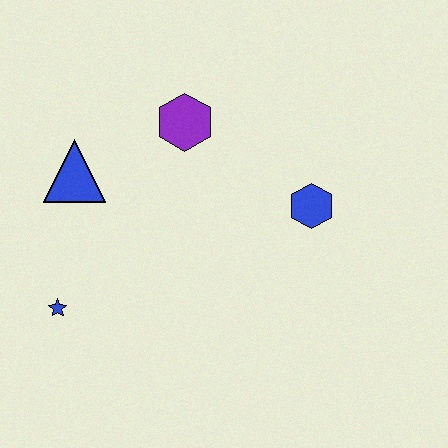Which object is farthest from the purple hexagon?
The blue star is farthest from the purple hexagon.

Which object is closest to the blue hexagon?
The purple hexagon is closest to the blue hexagon.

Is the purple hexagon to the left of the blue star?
No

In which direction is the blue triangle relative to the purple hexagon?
The blue triangle is to the left of the purple hexagon.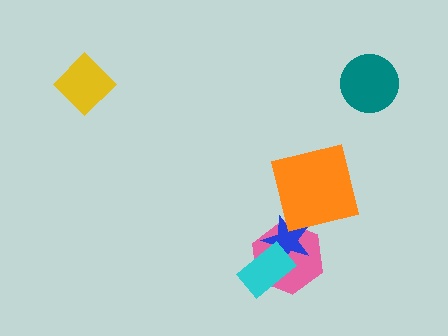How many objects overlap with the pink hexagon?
2 objects overlap with the pink hexagon.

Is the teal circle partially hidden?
No, no other shape covers it.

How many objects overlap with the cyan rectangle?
2 objects overlap with the cyan rectangle.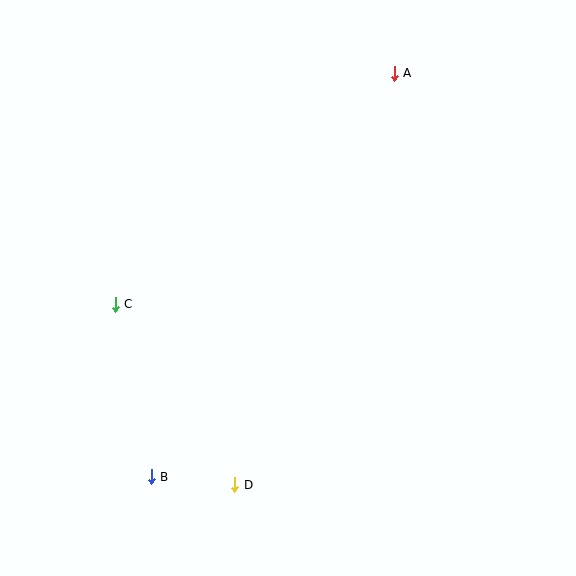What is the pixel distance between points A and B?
The distance between A and B is 471 pixels.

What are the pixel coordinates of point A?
Point A is at (394, 73).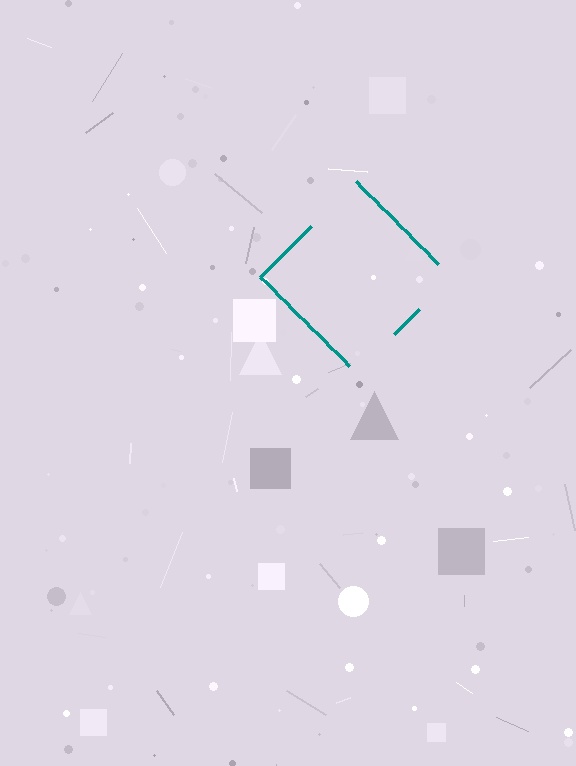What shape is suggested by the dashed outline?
The dashed outline suggests a diamond.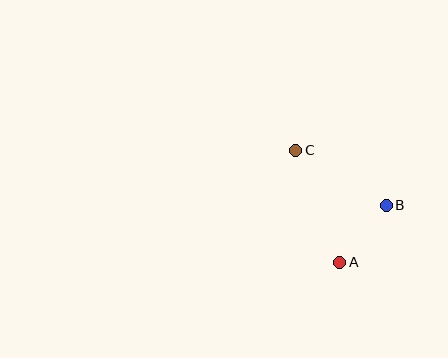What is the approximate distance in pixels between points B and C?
The distance between B and C is approximately 106 pixels.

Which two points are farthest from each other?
Points A and C are farthest from each other.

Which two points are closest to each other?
Points A and B are closest to each other.